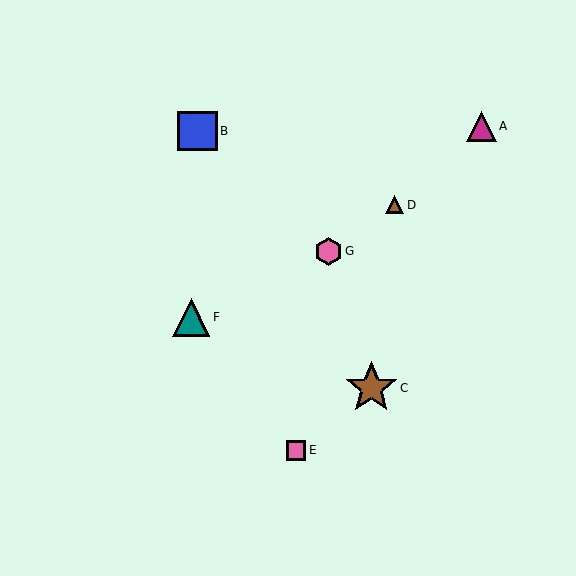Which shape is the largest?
The brown star (labeled C) is the largest.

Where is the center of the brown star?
The center of the brown star is at (371, 388).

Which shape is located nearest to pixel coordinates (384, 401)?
The brown star (labeled C) at (371, 388) is nearest to that location.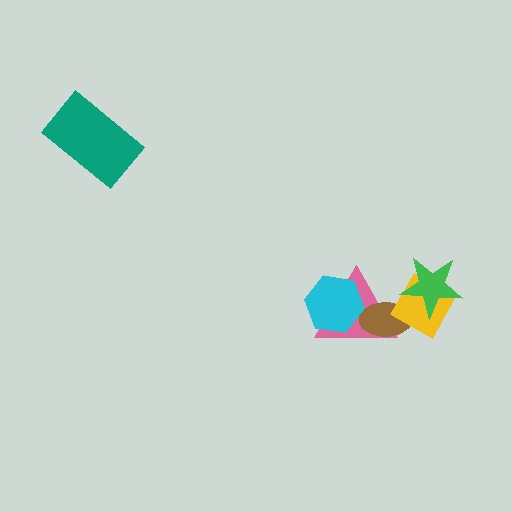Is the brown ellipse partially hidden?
Yes, it is partially covered by another shape.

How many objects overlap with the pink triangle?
3 objects overlap with the pink triangle.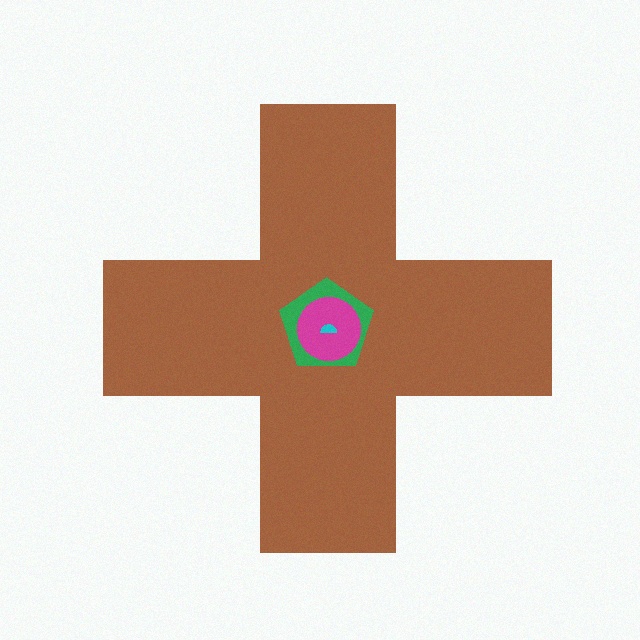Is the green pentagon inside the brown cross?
Yes.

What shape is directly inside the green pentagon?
The magenta circle.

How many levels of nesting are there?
4.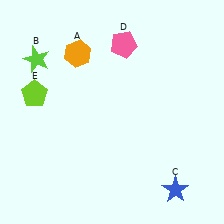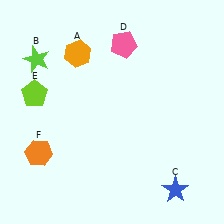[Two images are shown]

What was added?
An orange hexagon (F) was added in Image 2.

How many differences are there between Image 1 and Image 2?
There is 1 difference between the two images.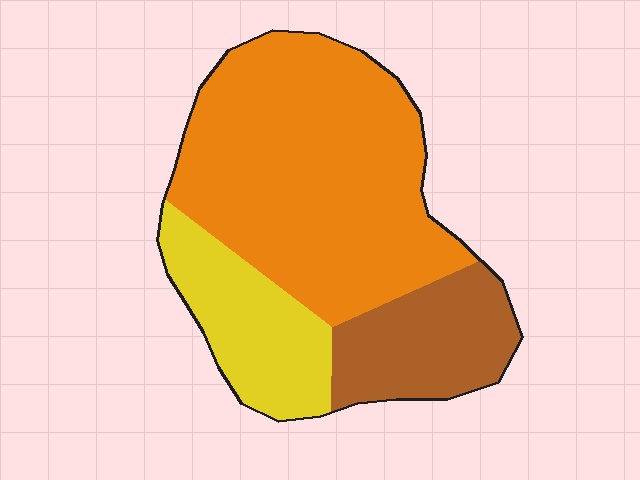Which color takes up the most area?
Orange, at roughly 60%.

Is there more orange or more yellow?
Orange.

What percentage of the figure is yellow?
Yellow covers 20% of the figure.